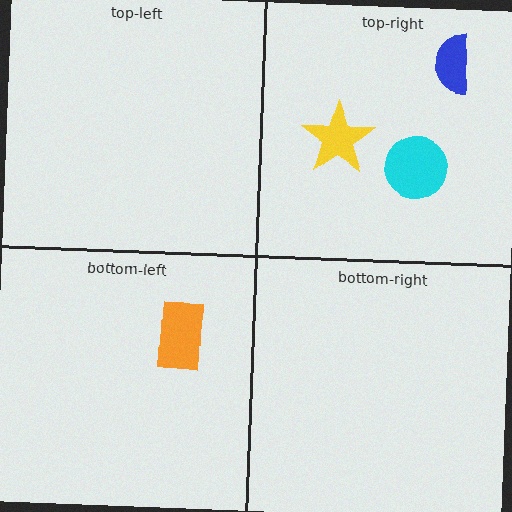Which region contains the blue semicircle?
The top-right region.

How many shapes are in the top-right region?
3.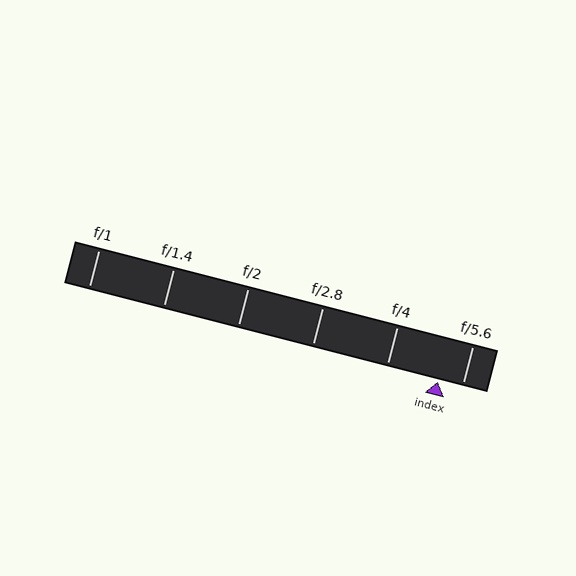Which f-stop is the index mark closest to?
The index mark is closest to f/5.6.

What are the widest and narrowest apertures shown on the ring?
The widest aperture shown is f/1 and the narrowest is f/5.6.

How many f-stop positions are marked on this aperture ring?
There are 6 f-stop positions marked.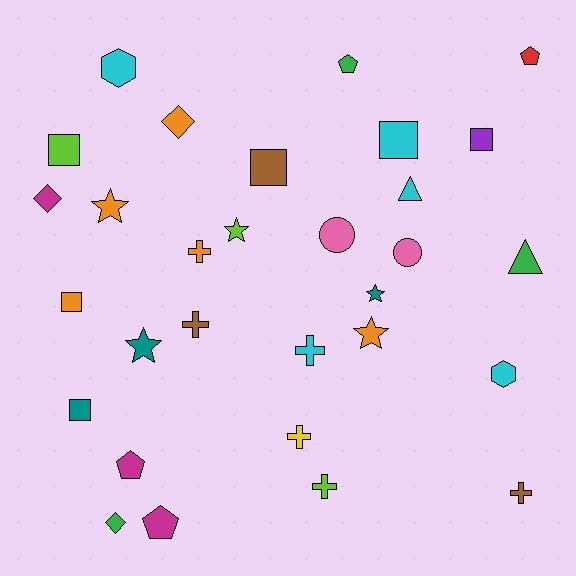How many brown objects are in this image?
There are 3 brown objects.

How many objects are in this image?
There are 30 objects.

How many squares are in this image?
There are 6 squares.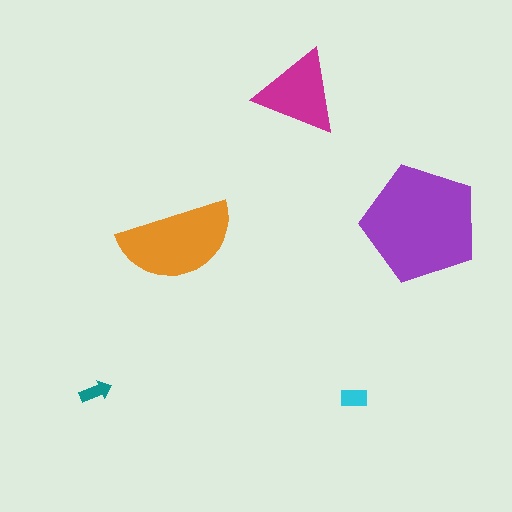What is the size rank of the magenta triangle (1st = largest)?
3rd.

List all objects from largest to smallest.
The purple pentagon, the orange semicircle, the magenta triangle, the cyan rectangle, the teal arrow.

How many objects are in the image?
There are 5 objects in the image.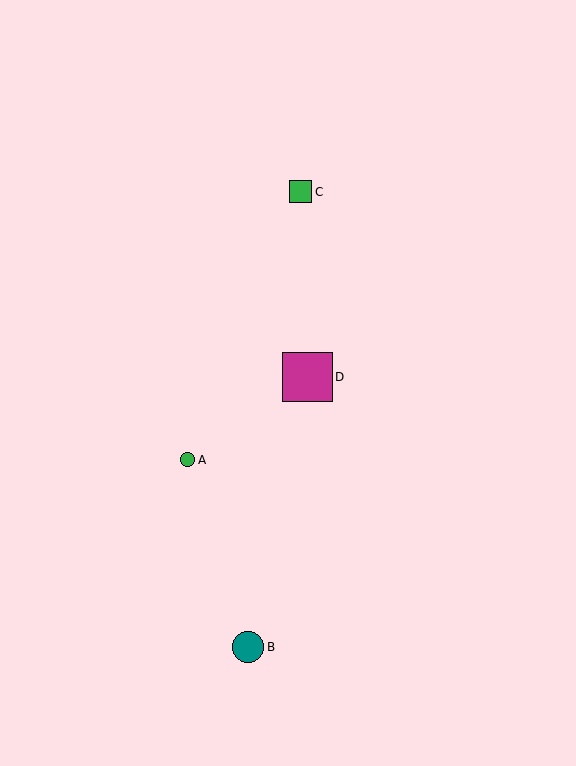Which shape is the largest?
The magenta square (labeled D) is the largest.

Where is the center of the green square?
The center of the green square is at (301, 192).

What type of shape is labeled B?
Shape B is a teal circle.